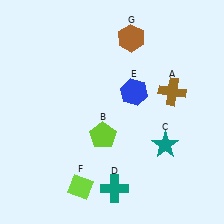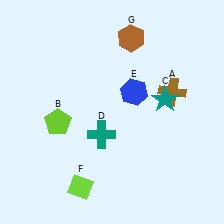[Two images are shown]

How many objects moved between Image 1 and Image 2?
3 objects moved between the two images.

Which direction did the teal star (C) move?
The teal star (C) moved up.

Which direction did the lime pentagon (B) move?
The lime pentagon (B) moved left.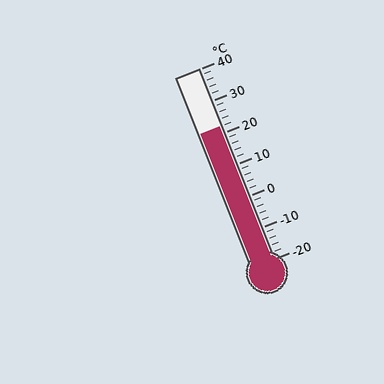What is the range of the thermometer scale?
The thermometer scale ranges from -20°C to 40°C.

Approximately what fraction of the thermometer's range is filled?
The thermometer is filled to approximately 70% of its range.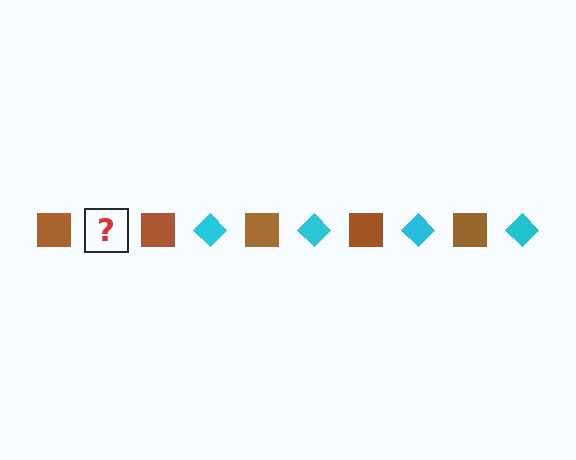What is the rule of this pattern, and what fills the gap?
The rule is that the pattern alternates between brown square and cyan diamond. The gap should be filled with a cyan diamond.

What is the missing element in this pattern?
The missing element is a cyan diamond.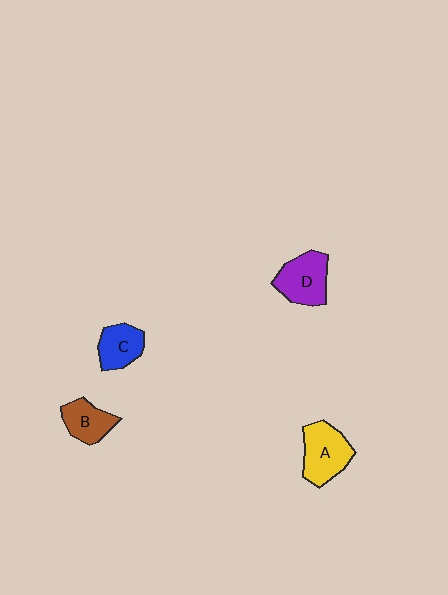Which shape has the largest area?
Shape A (yellow).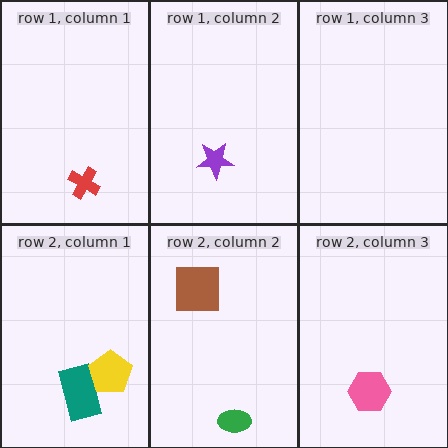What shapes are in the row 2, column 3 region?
The pink hexagon.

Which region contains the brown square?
The row 2, column 2 region.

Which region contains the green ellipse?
The row 2, column 2 region.